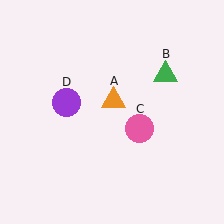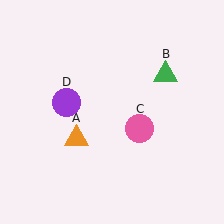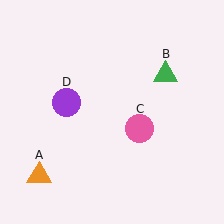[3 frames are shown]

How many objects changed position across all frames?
1 object changed position: orange triangle (object A).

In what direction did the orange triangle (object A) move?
The orange triangle (object A) moved down and to the left.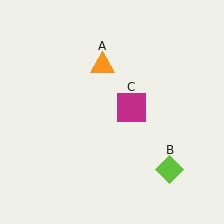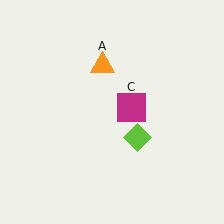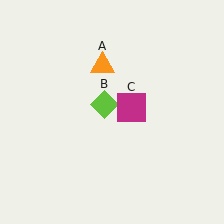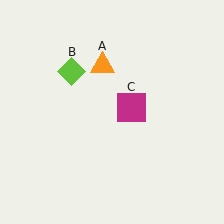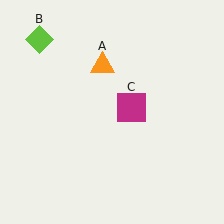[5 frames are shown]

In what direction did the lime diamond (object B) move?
The lime diamond (object B) moved up and to the left.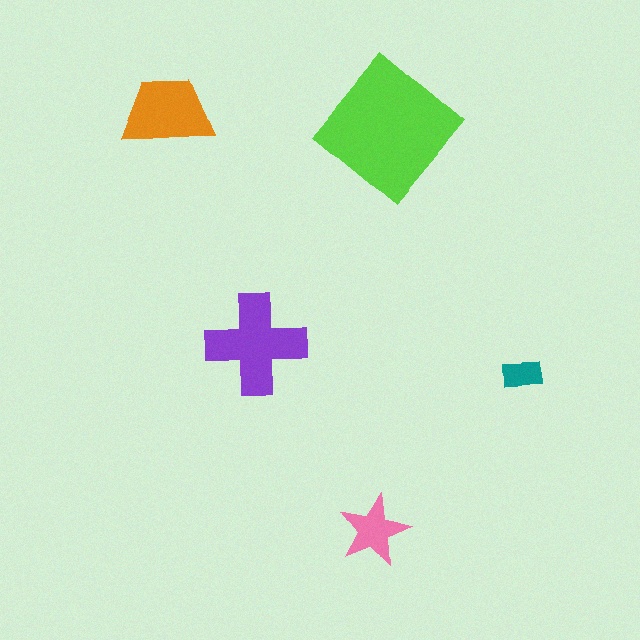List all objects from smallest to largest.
The teal rectangle, the pink star, the orange trapezoid, the purple cross, the lime diamond.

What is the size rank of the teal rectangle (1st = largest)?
5th.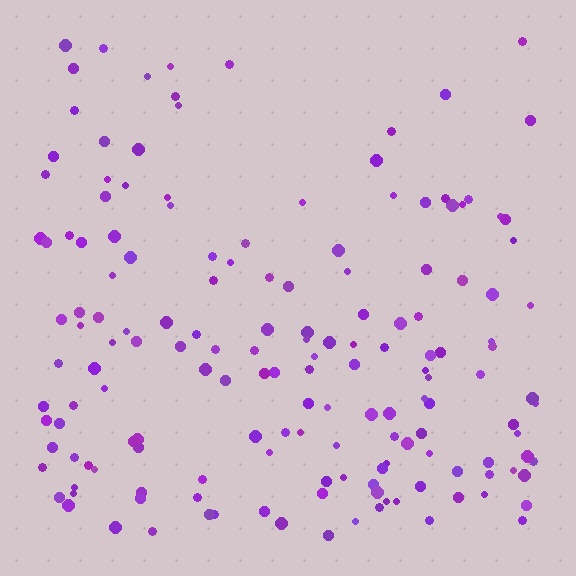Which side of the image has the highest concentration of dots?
The bottom.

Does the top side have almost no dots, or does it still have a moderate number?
Still a moderate number, just noticeably fewer than the bottom.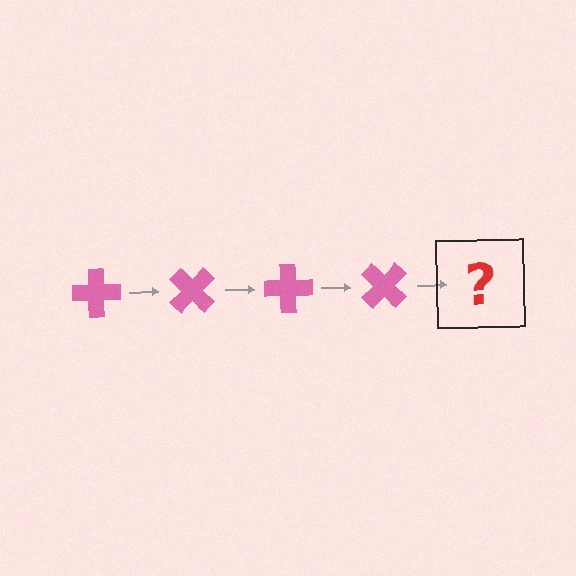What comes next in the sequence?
The next element should be a pink cross rotated 180 degrees.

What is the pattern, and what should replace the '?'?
The pattern is that the cross rotates 45 degrees each step. The '?' should be a pink cross rotated 180 degrees.